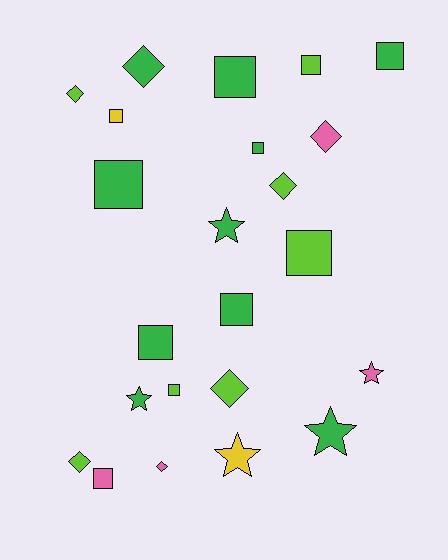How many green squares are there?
There are 6 green squares.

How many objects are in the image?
There are 23 objects.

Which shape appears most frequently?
Square, with 11 objects.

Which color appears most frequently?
Green, with 10 objects.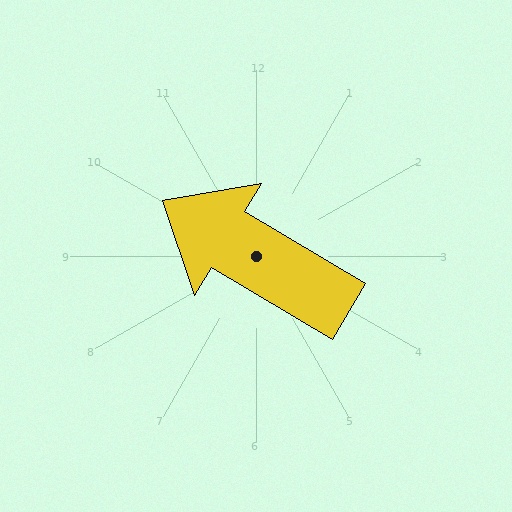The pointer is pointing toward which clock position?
Roughly 10 o'clock.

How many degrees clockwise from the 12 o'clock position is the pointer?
Approximately 301 degrees.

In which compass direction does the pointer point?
Northwest.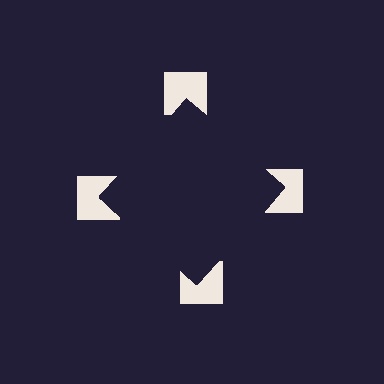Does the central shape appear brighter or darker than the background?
It typically appears slightly darker than the background, even though no actual brightness change is drawn.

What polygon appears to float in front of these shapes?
An illusory square — its edges are inferred from the aligned wedge cuts in the notched squares, not physically drawn.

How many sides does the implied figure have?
4 sides.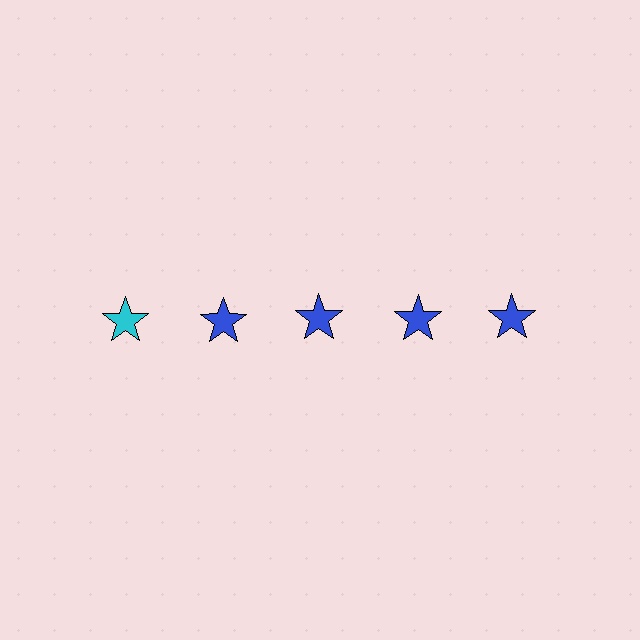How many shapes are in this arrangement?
There are 5 shapes arranged in a grid pattern.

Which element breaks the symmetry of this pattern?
The cyan star in the top row, leftmost column breaks the symmetry. All other shapes are blue stars.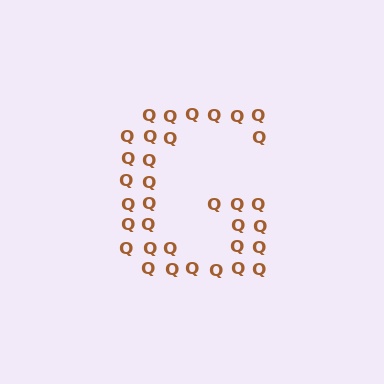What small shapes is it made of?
It is made of small letter Q's.